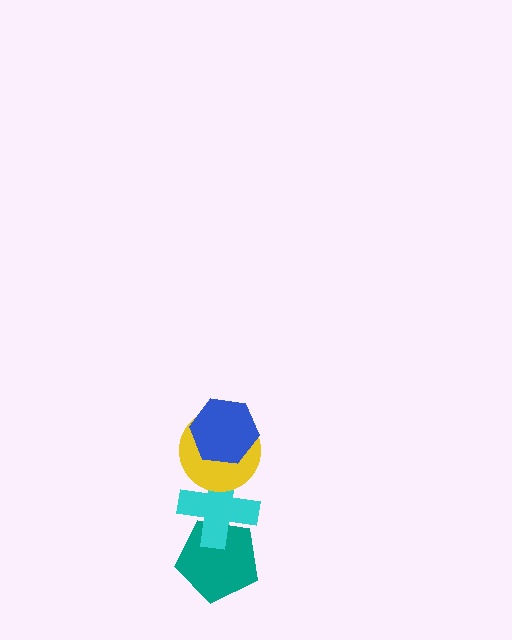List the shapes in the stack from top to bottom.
From top to bottom: the blue hexagon, the yellow circle, the cyan cross, the teal pentagon.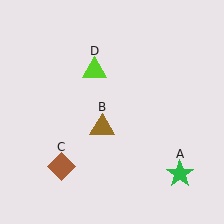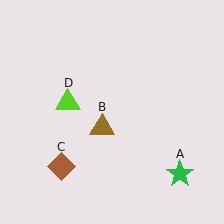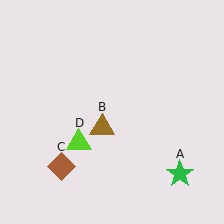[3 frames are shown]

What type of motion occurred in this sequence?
The lime triangle (object D) rotated counterclockwise around the center of the scene.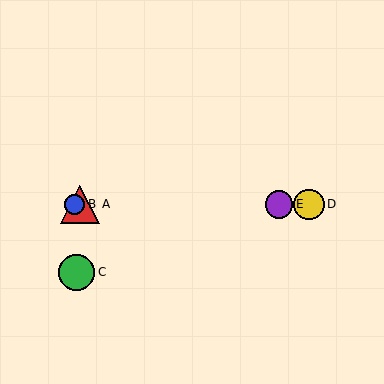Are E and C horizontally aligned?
No, E is at y≈204 and C is at y≈272.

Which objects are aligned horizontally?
Objects A, B, D, E are aligned horizontally.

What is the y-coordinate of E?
Object E is at y≈204.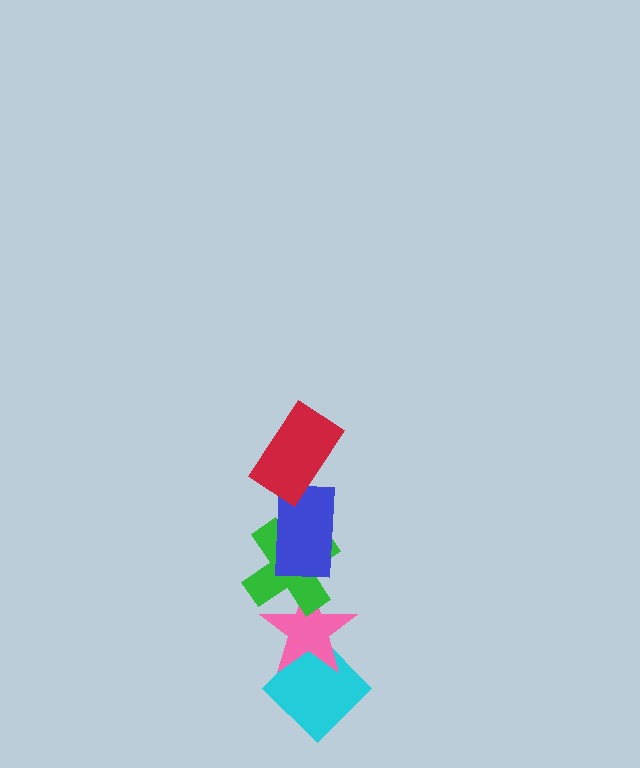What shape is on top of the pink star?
The green cross is on top of the pink star.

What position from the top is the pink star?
The pink star is 4th from the top.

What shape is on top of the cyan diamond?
The pink star is on top of the cyan diamond.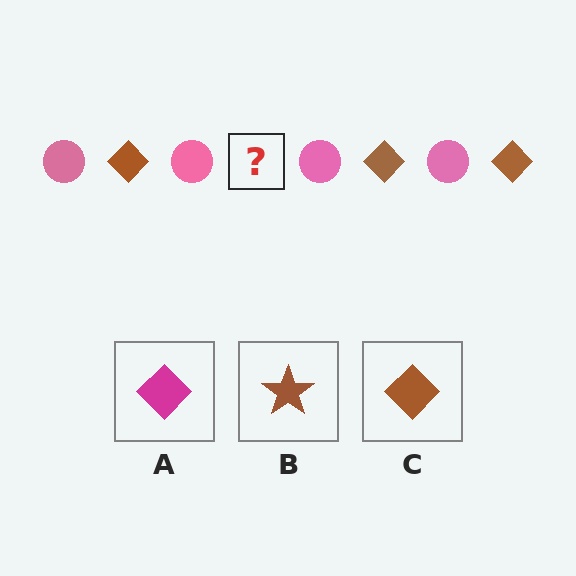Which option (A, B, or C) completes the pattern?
C.